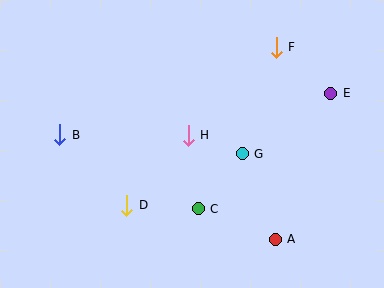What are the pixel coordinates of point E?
Point E is at (331, 93).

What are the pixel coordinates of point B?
Point B is at (60, 135).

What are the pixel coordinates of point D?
Point D is at (127, 205).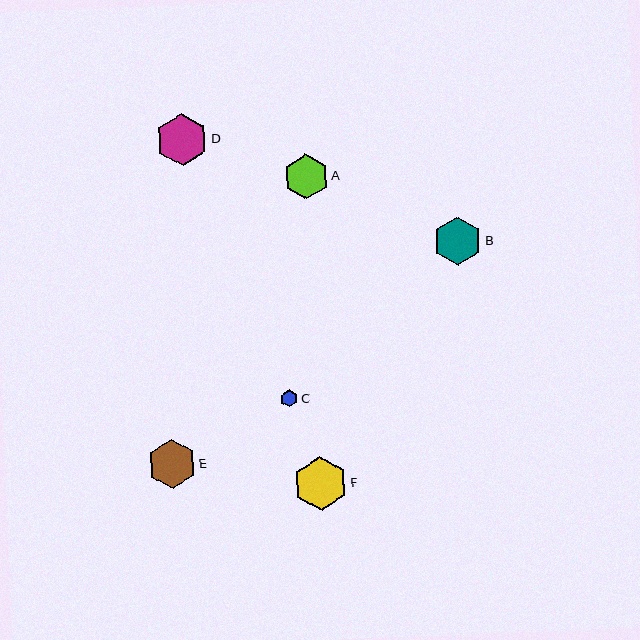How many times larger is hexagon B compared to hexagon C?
Hexagon B is approximately 2.8 times the size of hexagon C.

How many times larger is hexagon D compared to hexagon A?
Hexagon D is approximately 1.2 times the size of hexagon A.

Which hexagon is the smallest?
Hexagon C is the smallest with a size of approximately 17 pixels.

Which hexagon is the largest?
Hexagon F is the largest with a size of approximately 54 pixels.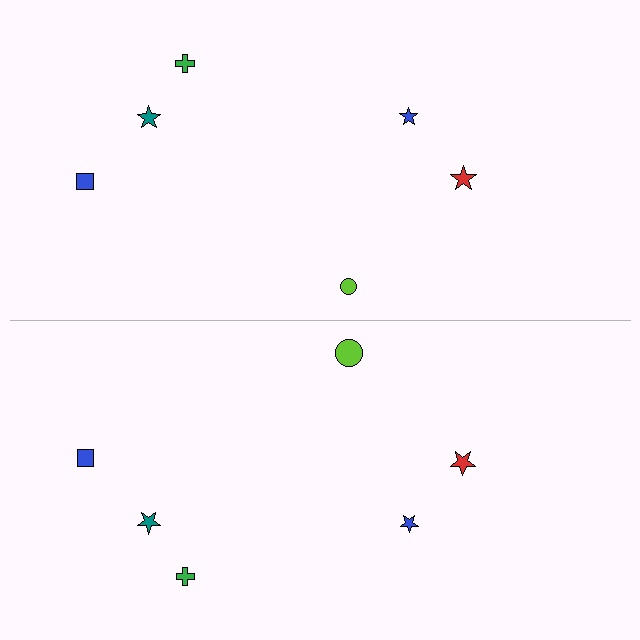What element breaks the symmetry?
The lime circle on the bottom side has a different size than its mirror counterpart.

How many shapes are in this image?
There are 12 shapes in this image.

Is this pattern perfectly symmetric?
No, the pattern is not perfectly symmetric. The lime circle on the bottom side has a different size than its mirror counterpart.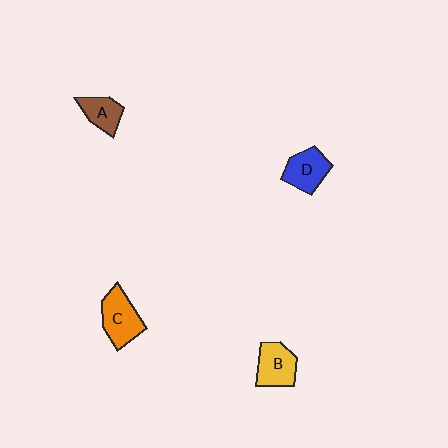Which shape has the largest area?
Shape C (orange).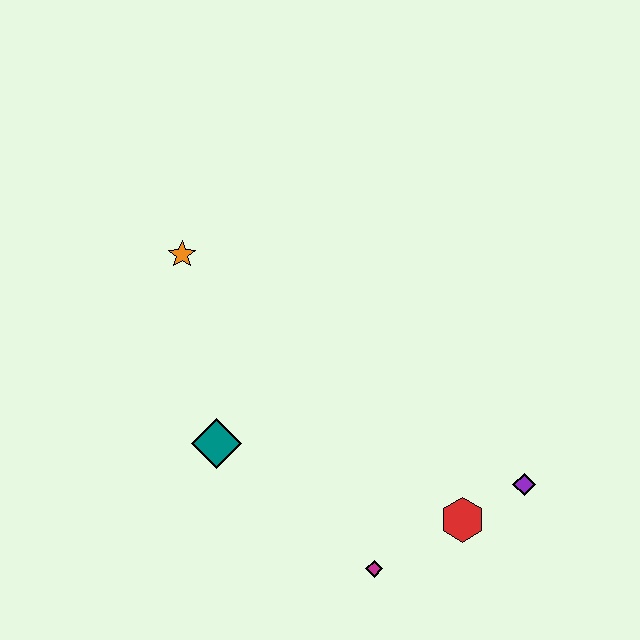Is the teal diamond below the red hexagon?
No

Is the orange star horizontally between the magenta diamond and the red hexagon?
No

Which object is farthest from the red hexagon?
The orange star is farthest from the red hexagon.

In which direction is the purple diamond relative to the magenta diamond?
The purple diamond is to the right of the magenta diamond.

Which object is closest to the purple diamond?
The red hexagon is closest to the purple diamond.